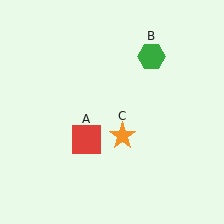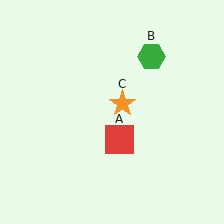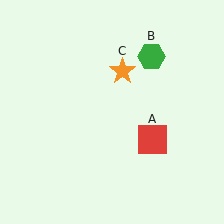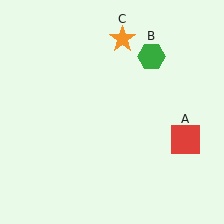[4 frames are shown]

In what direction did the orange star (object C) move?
The orange star (object C) moved up.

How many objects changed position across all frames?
2 objects changed position: red square (object A), orange star (object C).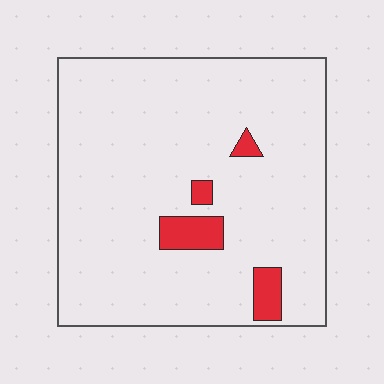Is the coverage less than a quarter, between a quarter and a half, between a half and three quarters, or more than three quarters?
Less than a quarter.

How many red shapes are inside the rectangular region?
4.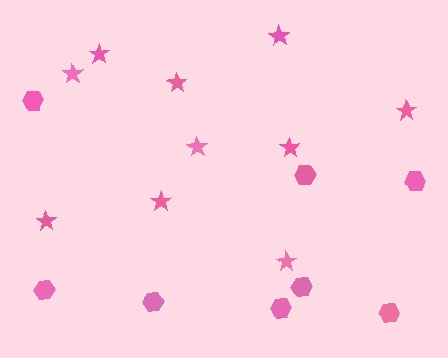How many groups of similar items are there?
There are 2 groups: one group of stars (10) and one group of hexagons (8).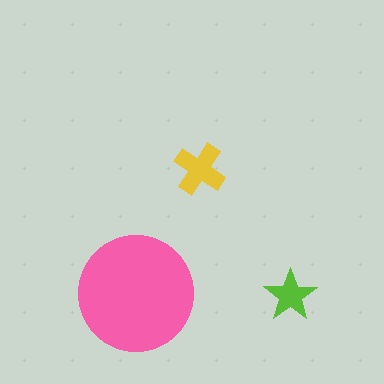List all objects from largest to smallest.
The pink circle, the yellow cross, the lime star.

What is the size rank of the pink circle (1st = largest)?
1st.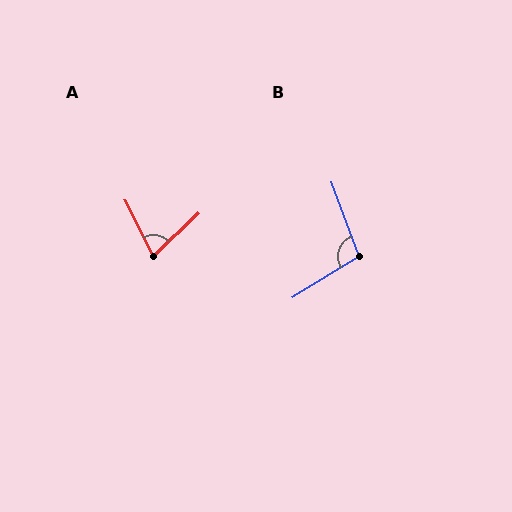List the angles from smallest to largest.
A (72°), B (101°).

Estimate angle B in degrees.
Approximately 101 degrees.